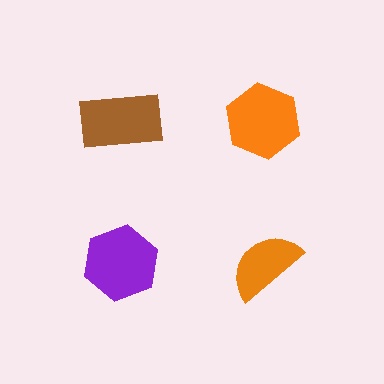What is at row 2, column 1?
A purple hexagon.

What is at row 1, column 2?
An orange hexagon.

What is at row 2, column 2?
An orange semicircle.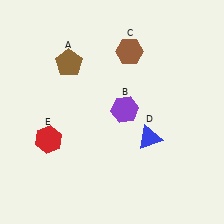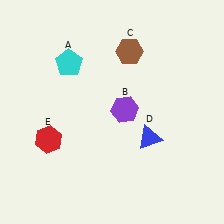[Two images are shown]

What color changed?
The pentagon (A) changed from brown in Image 1 to cyan in Image 2.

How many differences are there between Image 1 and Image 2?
There is 1 difference between the two images.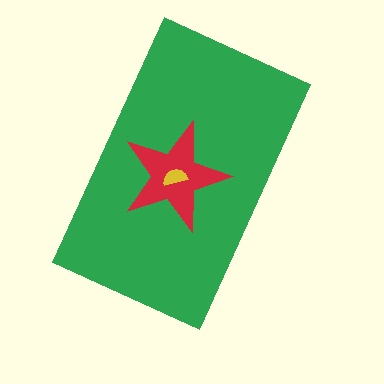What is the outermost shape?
The green rectangle.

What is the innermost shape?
The yellow semicircle.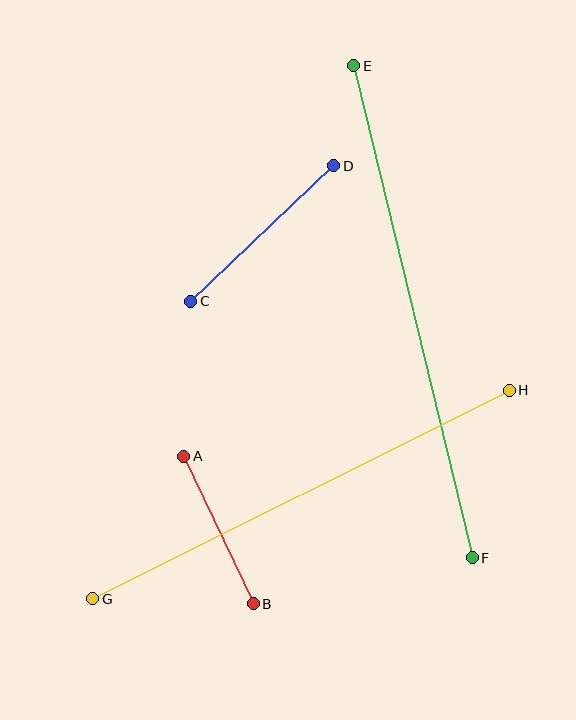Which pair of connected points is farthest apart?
Points E and F are farthest apart.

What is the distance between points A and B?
The distance is approximately 163 pixels.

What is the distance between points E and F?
The distance is approximately 506 pixels.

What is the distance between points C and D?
The distance is approximately 197 pixels.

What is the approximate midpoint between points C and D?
The midpoint is at approximately (262, 234) pixels.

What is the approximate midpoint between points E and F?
The midpoint is at approximately (413, 312) pixels.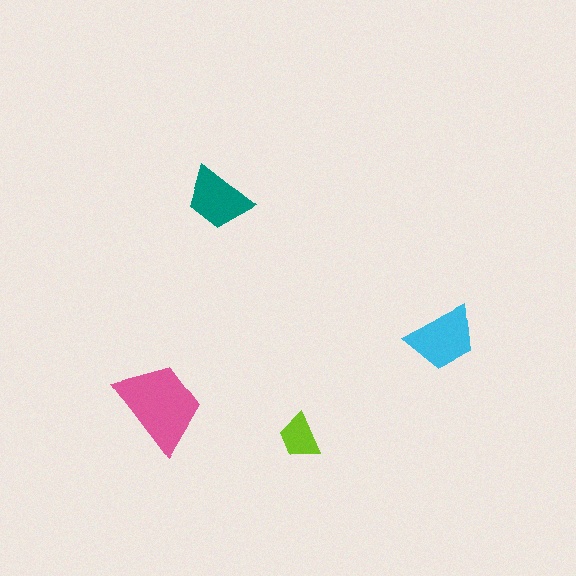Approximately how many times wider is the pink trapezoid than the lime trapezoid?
About 2 times wider.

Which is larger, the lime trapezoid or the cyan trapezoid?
The cyan one.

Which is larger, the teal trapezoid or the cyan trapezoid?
The cyan one.